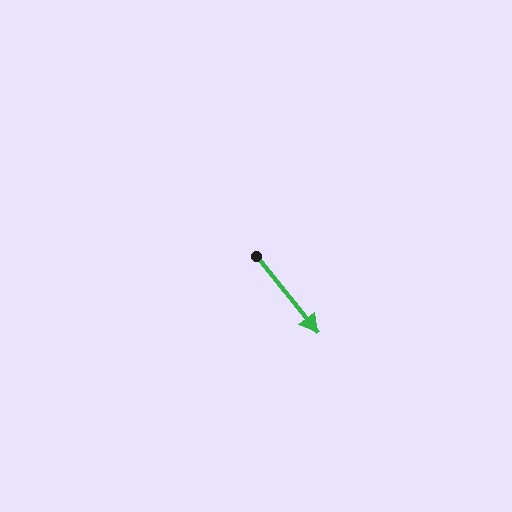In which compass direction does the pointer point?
Southeast.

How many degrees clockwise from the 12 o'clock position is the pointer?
Approximately 141 degrees.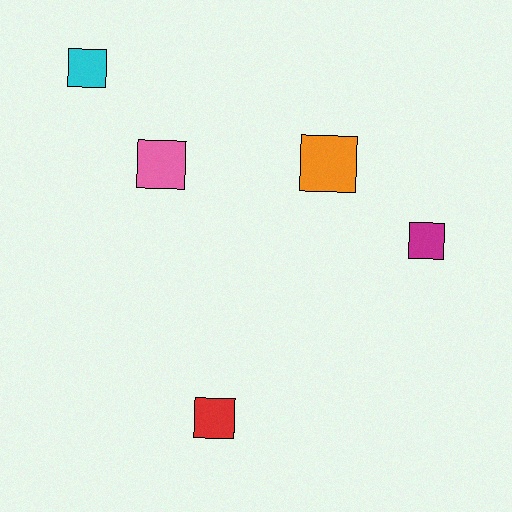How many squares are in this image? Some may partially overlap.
There are 5 squares.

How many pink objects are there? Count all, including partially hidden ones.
There is 1 pink object.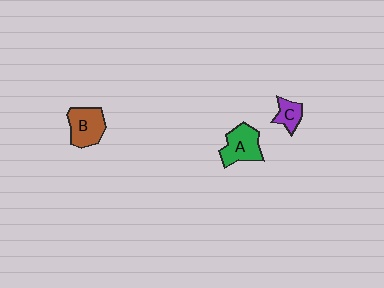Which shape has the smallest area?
Shape C (purple).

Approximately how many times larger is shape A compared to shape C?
Approximately 1.9 times.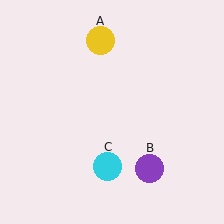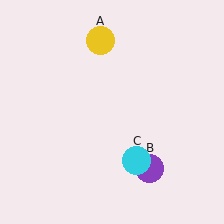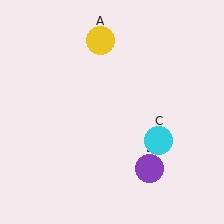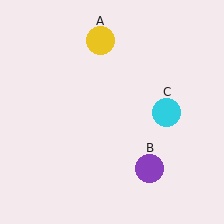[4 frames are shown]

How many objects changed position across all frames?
1 object changed position: cyan circle (object C).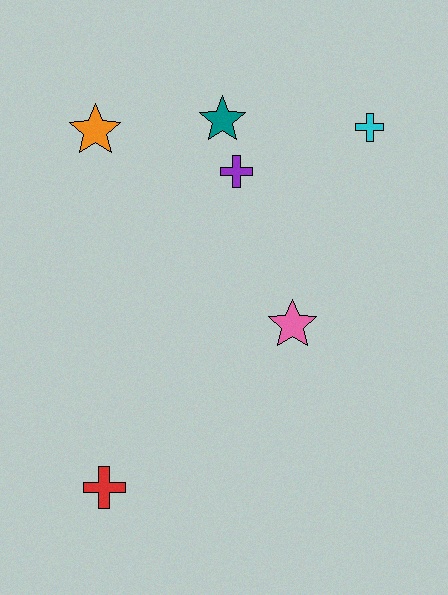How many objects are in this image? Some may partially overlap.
There are 6 objects.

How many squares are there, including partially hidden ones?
There are no squares.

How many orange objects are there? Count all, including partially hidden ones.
There is 1 orange object.